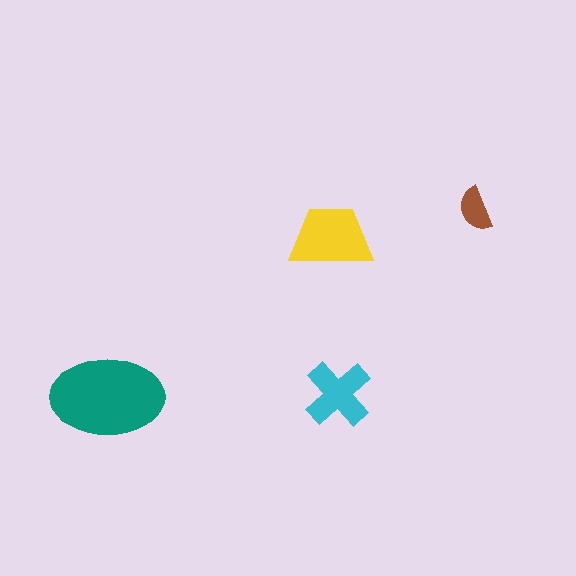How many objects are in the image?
There are 4 objects in the image.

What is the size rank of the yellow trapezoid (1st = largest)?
2nd.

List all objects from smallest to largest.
The brown semicircle, the cyan cross, the yellow trapezoid, the teal ellipse.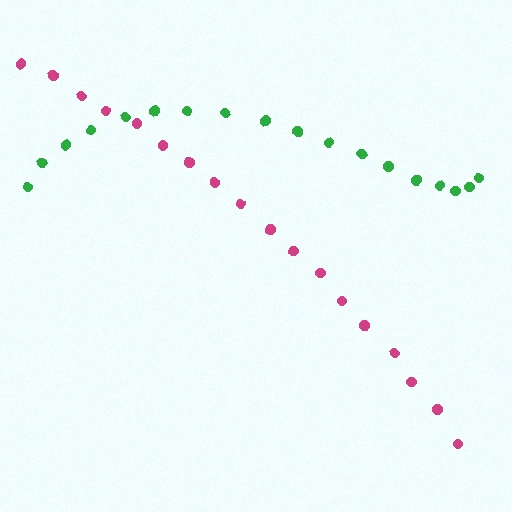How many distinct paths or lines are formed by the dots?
There are 2 distinct paths.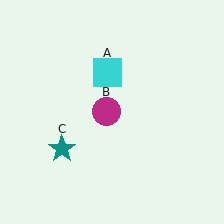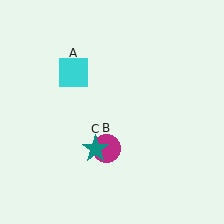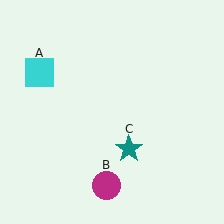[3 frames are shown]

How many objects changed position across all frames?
3 objects changed position: cyan square (object A), magenta circle (object B), teal star (object C).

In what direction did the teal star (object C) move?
The teal star (object C) moved right.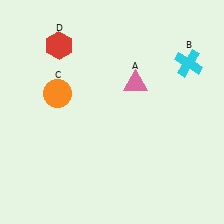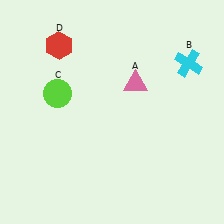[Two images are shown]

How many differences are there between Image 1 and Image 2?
There is 1 difference between the two images.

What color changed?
The circle (C) changed from orange in Image 1 to lime in Image 2.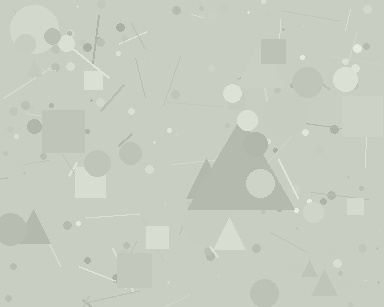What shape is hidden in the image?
A triangle is hidden in the image.